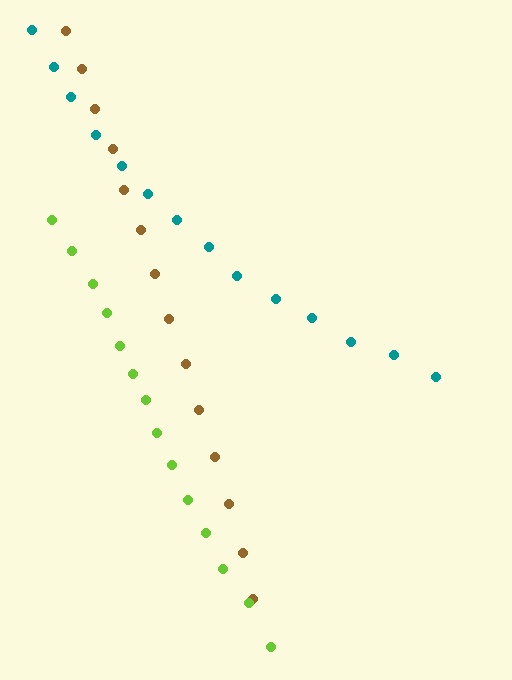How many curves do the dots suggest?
There are 3 distinct paths.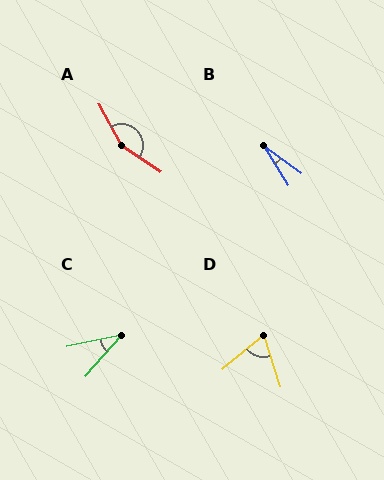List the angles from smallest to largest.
B (21°), C (37°), D (67°), A (152°).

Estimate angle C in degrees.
Approximately 37 degrees.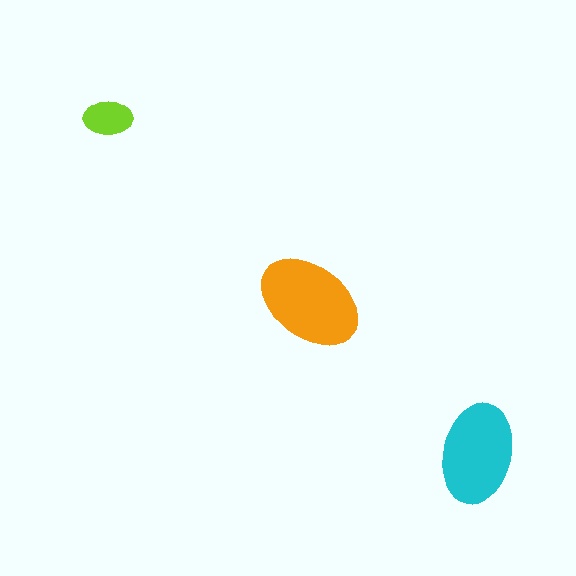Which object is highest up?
The lime ellipse is topmost.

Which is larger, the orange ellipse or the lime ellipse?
The orange one.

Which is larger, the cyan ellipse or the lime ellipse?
The cyan one.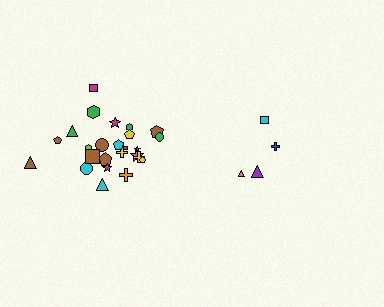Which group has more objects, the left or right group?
The left group.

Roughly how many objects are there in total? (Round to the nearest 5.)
Roughly 30 objects in total.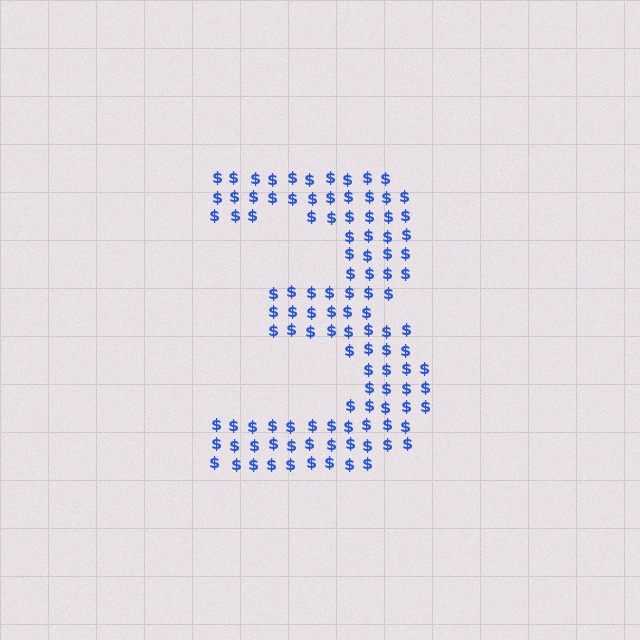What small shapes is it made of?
It is made of small dollar signs.